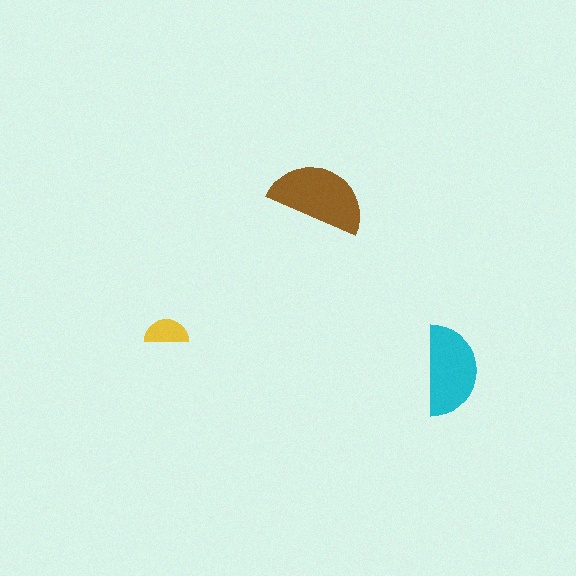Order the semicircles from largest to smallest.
the brown one, the cyan one, the yellow one.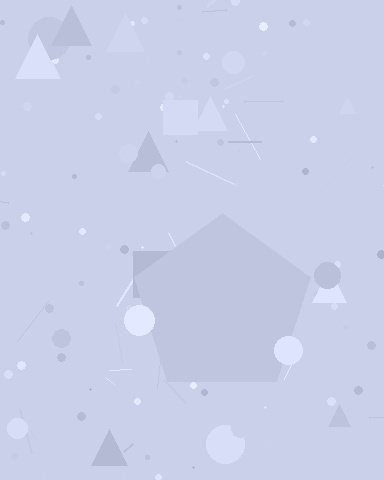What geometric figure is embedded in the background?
A pentagon is embedded in the background.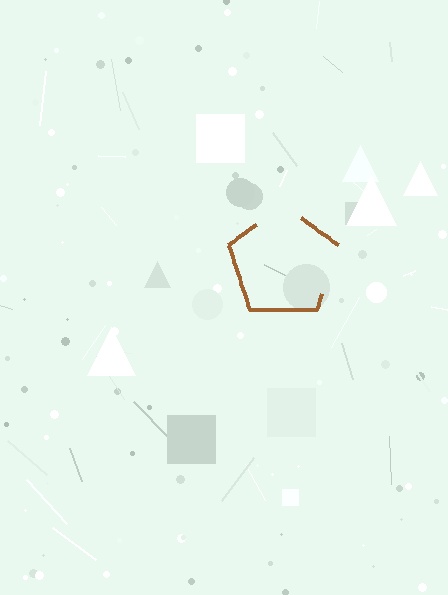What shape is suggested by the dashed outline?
The dashed outline suggests a pentagon.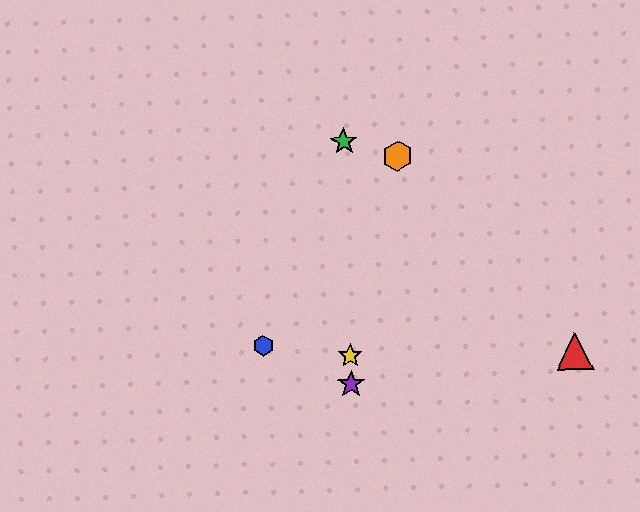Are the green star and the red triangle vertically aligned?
No, the green star is at x≈344 and the red triangle is at x≈575.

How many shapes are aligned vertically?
3 shapes (the green star, the yellow star, the purple star) are aligned vertically.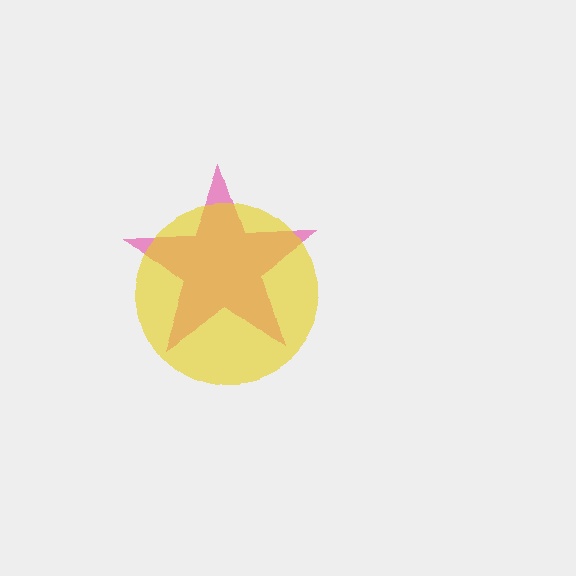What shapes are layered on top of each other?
The layered shapes are: a pink star, a yellow circle.